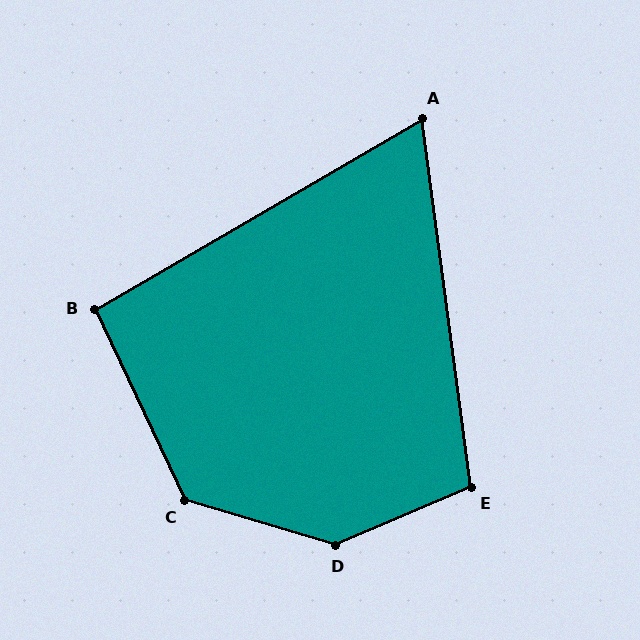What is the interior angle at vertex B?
Approximately 95 degrees (approximately right).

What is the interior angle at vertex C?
Approximately 132 degrees (obtuse).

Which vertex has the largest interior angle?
D, at approximately 140 degrees.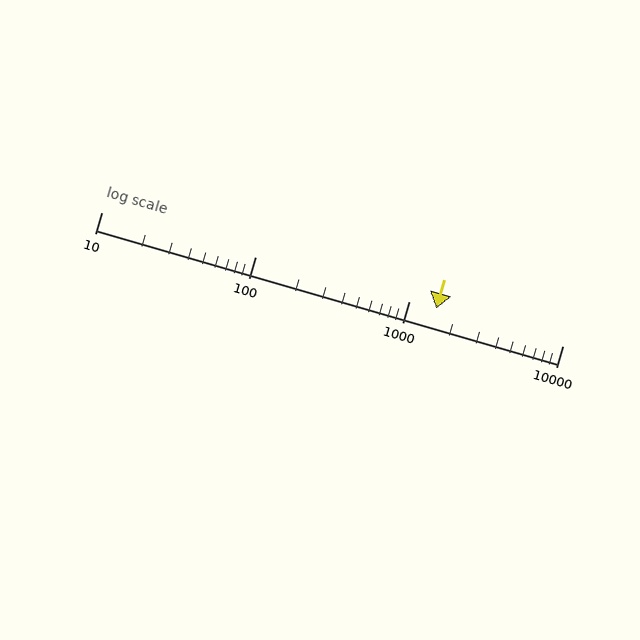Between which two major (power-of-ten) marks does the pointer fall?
The pointer is between 1000 and 10000.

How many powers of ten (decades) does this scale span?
The scale spans 3 decades, from 10 to 10000.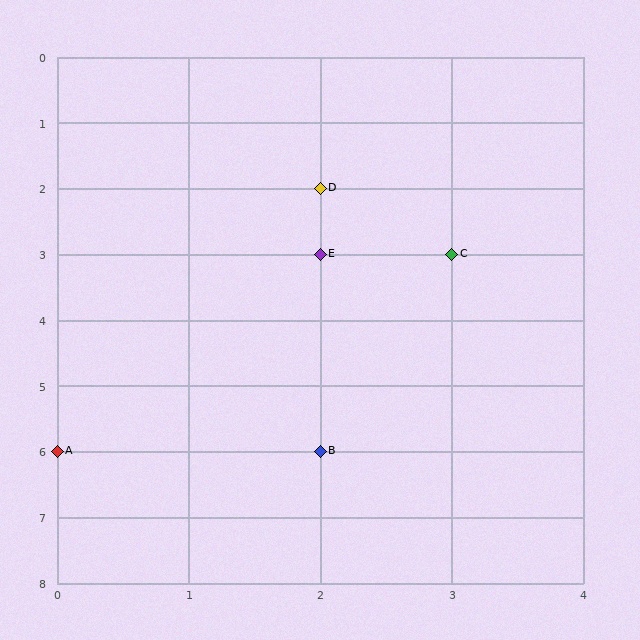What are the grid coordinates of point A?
Point A is at grid coordinates (0, 6).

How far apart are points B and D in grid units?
Points B and D are 4 rows apart.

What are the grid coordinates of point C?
Point C is at grid coordinates (3, 3).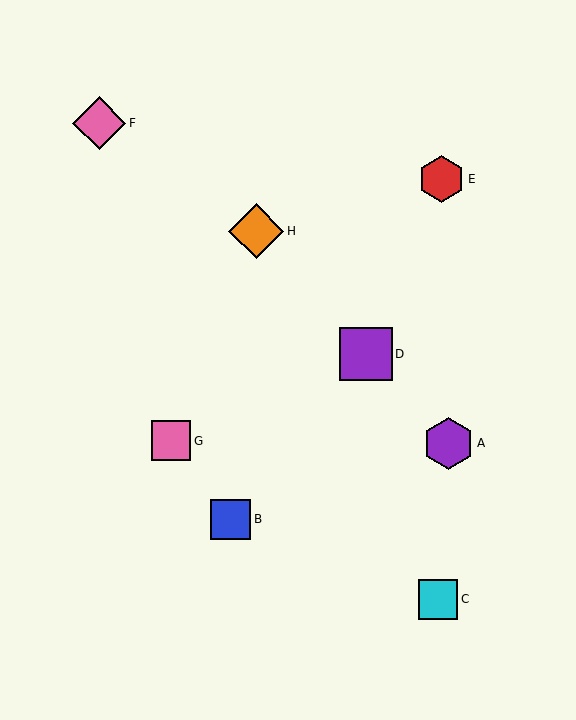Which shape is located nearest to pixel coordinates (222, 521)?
The blue square (labeled B) at (231, 519) is nearest to that location.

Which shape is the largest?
The orange diamond (labeled H) is the largest.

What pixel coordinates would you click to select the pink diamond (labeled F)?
Click at (99, 123) to select the pink diamond F.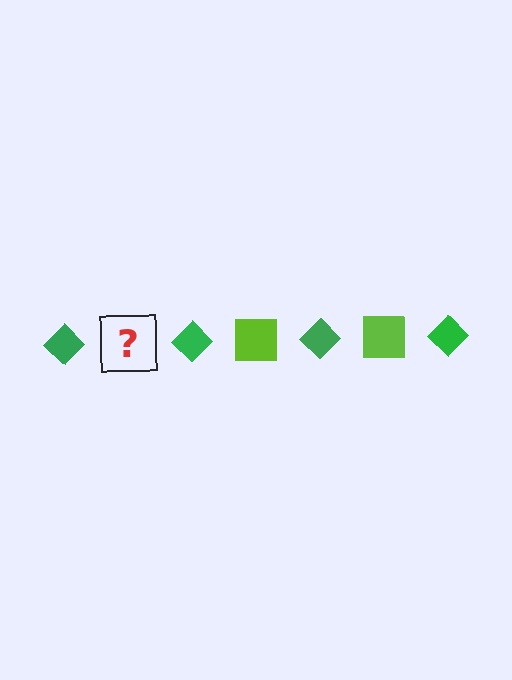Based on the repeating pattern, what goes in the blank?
The blank should be a lime square.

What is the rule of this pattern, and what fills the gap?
The rule is that the pattern alternates between green diamond and lime square. The gap should be filled with a lime square.